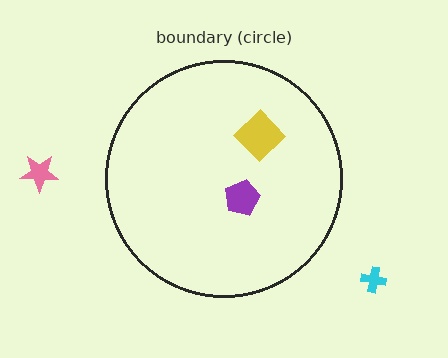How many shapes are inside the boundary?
2 inside, 2 outside.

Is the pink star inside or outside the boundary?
Outside.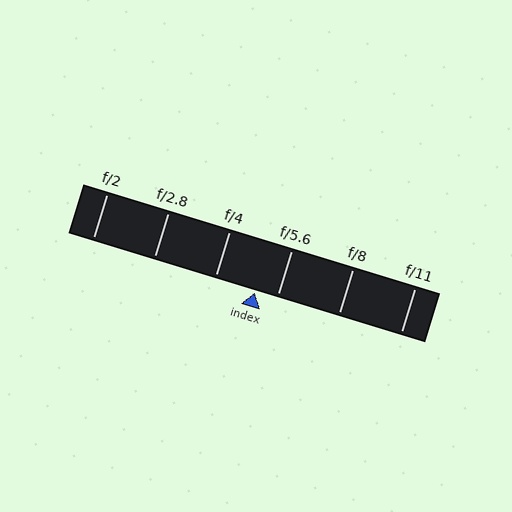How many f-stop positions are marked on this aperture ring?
There are 6 f-stop positions marked.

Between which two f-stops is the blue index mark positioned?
The index mark is between f/4 and f/5.6.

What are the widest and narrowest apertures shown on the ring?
The widest aperture shown is f/2 and the narrowest is f/11.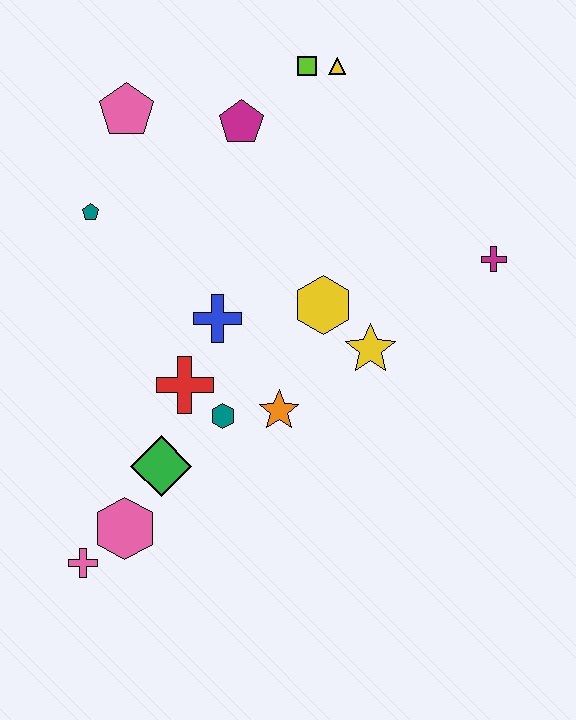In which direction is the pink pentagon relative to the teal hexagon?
The pink pentagon is above the teal hexagon.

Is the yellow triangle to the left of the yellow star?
Yes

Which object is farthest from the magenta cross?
The pink cross is farthest from the magenta cross.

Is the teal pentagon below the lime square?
Yes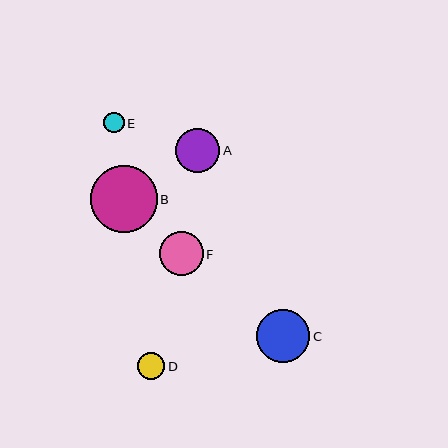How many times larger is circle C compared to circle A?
Circle C is approximately 1.2 times the size of circle A.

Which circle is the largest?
Circle B is the largest with a size of approximately 67 pixels.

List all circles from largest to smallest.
From largest to smallest: B, C, A, F, D, E.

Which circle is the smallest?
Circle E is the smallest with a size of approximately 21 pixels.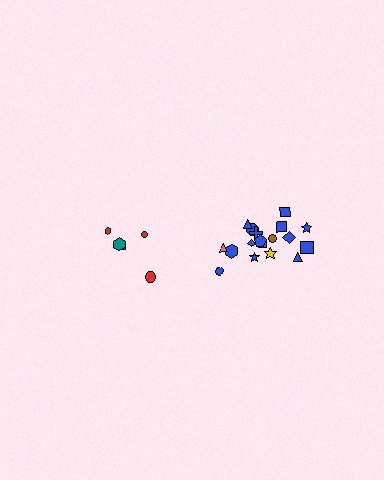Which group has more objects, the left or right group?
The right group.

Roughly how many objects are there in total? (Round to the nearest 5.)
Roughly 25 objects in total.